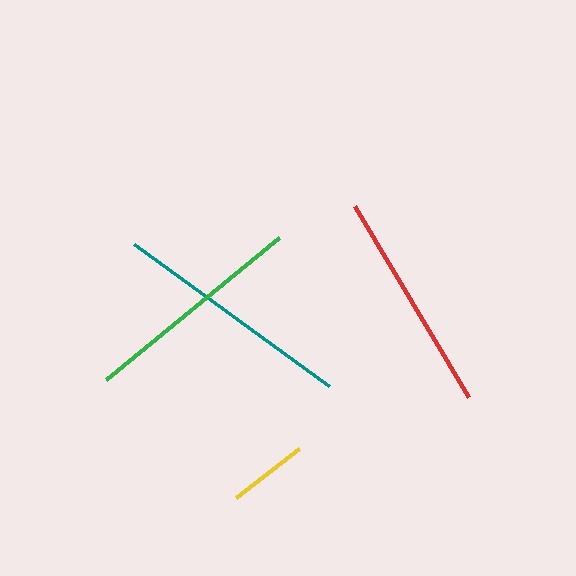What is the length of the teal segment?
The teal segment is approximately 242 pixels long.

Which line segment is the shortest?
The yellow line is the shortest at approximately 80 pixels.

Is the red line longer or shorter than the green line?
The green line is longer than the red line.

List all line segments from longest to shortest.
From longest to shortest: teal, green, red, yellow.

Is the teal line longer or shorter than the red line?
The teal line is longer than the red line.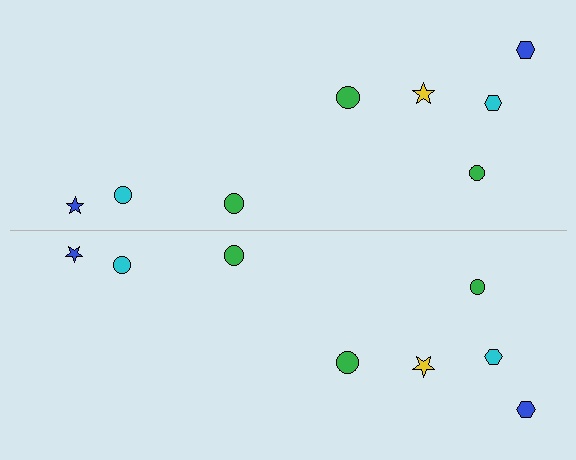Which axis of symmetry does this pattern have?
The pattern has a horizontal axis of symmetry running through the center of the image.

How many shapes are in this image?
There are 16 shapes in this image.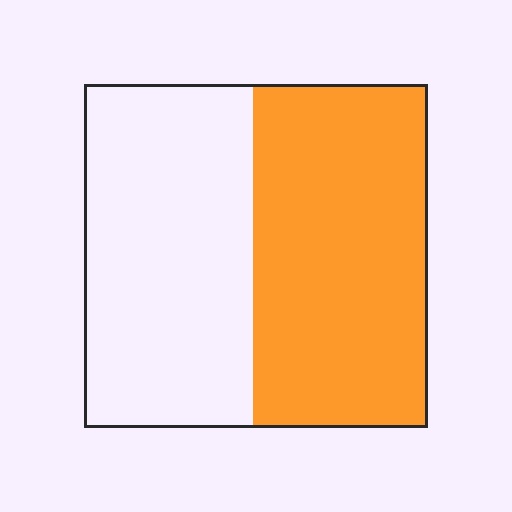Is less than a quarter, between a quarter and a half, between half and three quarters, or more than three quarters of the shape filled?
Between half and three quarters.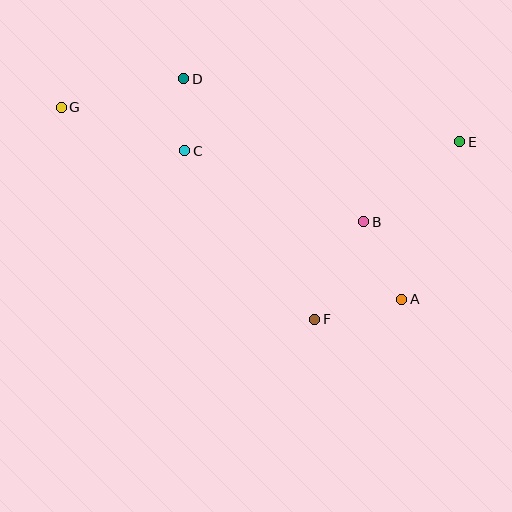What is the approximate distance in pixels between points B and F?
The distance between B and F is approximately 109 pixels.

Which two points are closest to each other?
Points C and D are closest to each other.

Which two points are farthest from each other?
Points E and G are farthest from each other.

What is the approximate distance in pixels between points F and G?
The distance between F and G is approximately 331 pixels.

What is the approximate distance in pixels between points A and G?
The distance between A and G is approximately 391 pixels.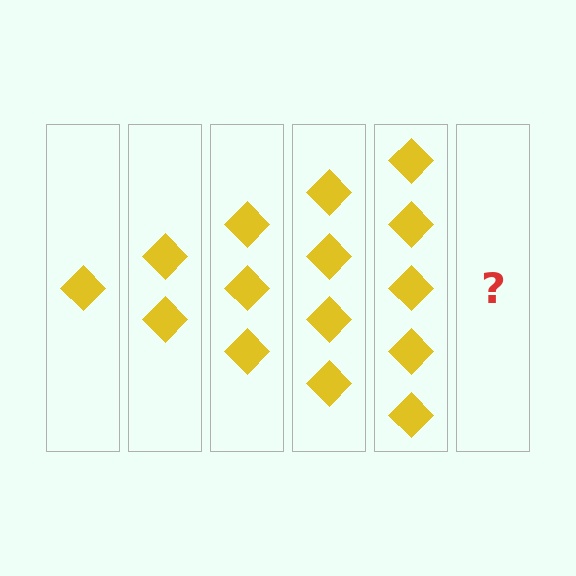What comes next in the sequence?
The next element should be 6 diamonds.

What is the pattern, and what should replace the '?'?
The pattern is that each step adds one more diamond. The '?' should be 6 diamonds.